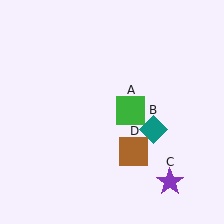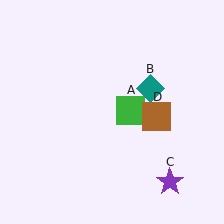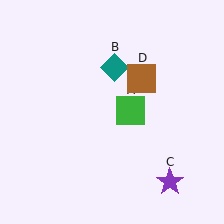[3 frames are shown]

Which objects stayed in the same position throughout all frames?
Green square (object A) and purple star (object C) remained stationary.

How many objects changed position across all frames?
2 objects changed position: teal diamond (object B), brown square (object D).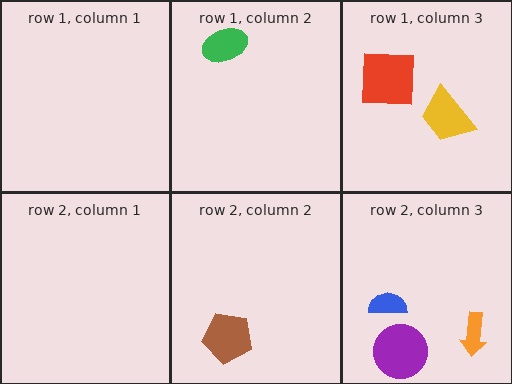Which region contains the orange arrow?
The row 2, column 3 region.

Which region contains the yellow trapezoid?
The row 1, column 3 region.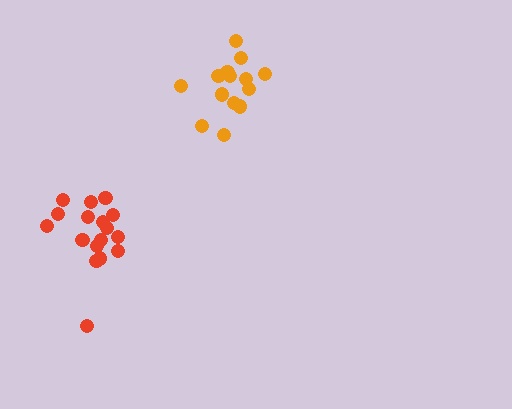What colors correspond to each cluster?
The clusters are colored: orange, red.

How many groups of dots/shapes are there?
There are 2 groups.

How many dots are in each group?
Group 1: 15 dots, Group 2: 17 dots (32 total).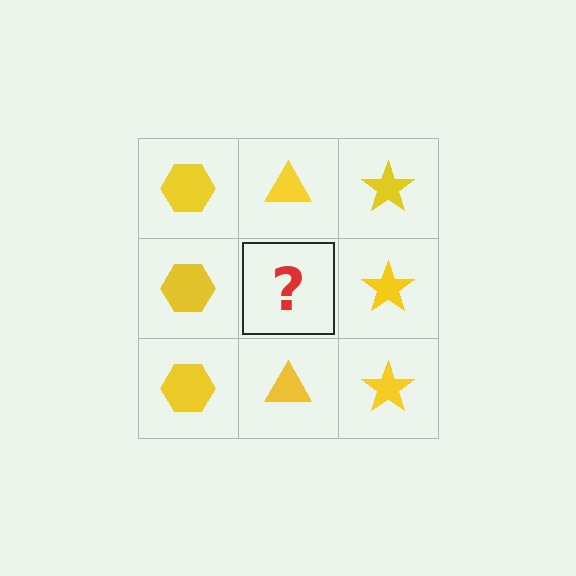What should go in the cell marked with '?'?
The missing cell should contain a yellow triangle.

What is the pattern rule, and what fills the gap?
The rule is that each column has a consistent shape. The gap should be filled with a yellow triangle.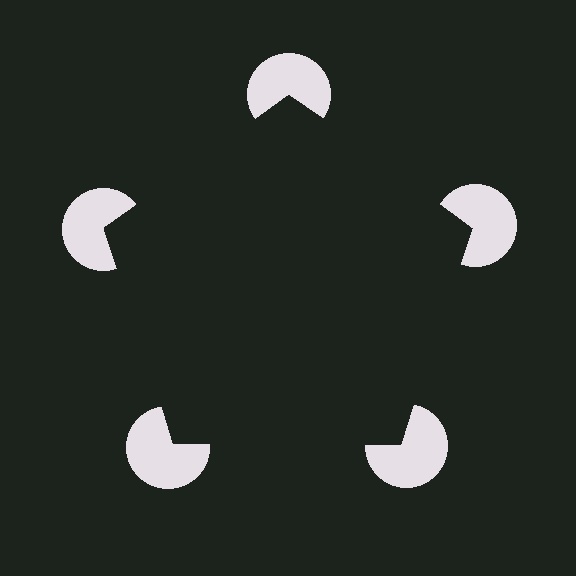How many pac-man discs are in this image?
There are 5 — one at each vertex of the illusory pentagon.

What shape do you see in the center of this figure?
An illusory pentagon — its edges are inferred from the aligned wedge cuts in the pac-man discs, not physically drawn.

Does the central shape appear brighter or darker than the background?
It typically appears slightly darker than the background, even though no actual brightness change is drawn.